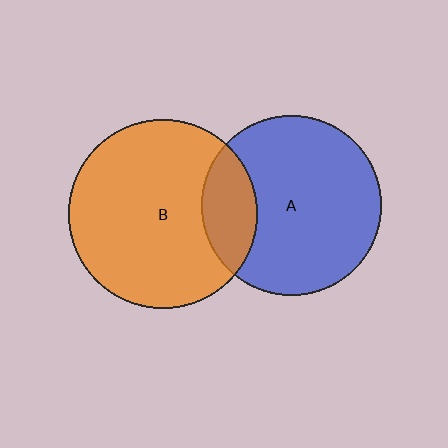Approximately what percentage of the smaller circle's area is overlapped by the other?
Approximately 20%.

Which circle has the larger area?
Circle B (orange).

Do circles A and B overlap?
Yes.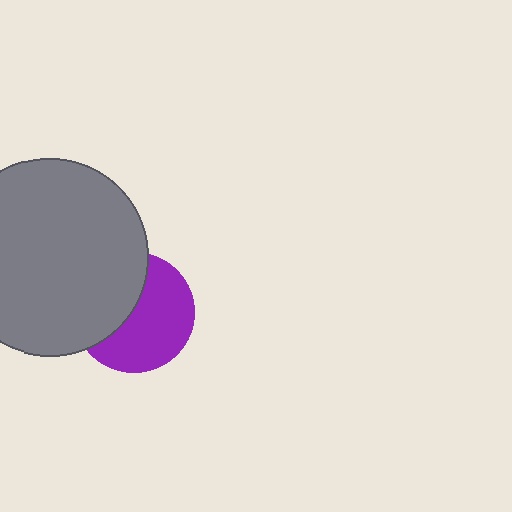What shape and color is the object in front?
The object in front is a gray circle.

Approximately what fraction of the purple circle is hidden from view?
Roughly 42% of the purple circle is hidden behind the gray circle.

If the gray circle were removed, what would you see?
You would see the complete purple circle.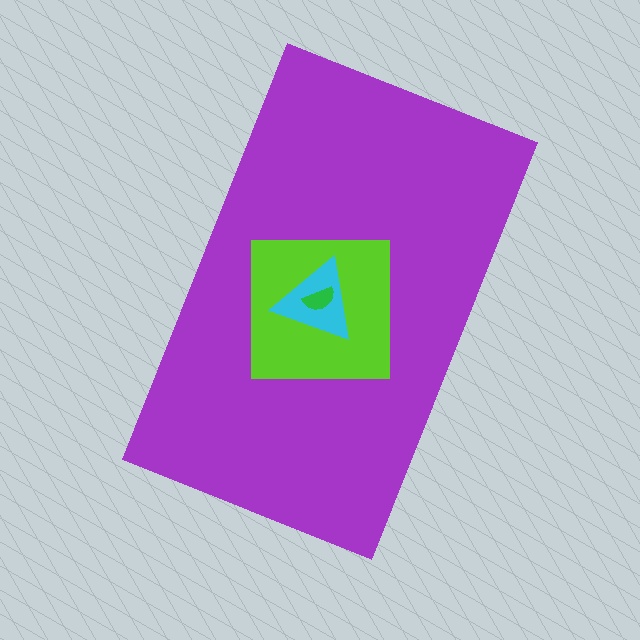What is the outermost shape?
The purple rectangle.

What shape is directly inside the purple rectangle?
The lime square.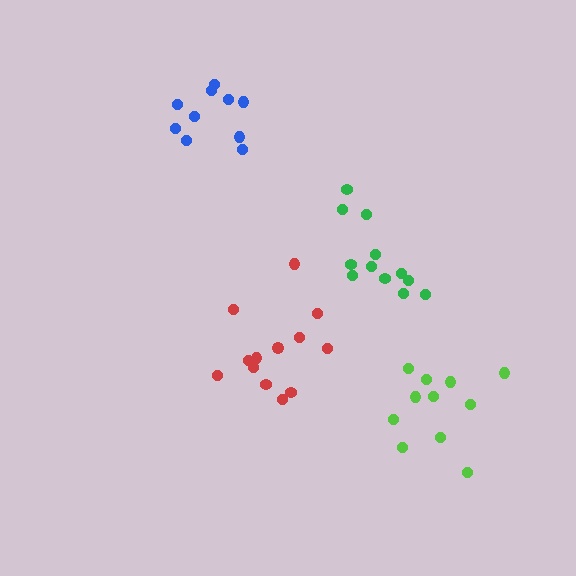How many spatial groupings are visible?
There are 4 spatial groupings.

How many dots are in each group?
Group 1: 13 dots, Group 2: 12 dots, Group 3: 10 dots, Group 4: 11 dots (46 total).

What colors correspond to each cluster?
The clusters are colored: red, green, blue, lime.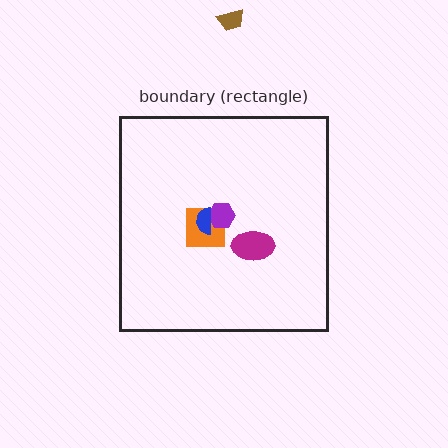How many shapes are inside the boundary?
4 inside, 1 outside.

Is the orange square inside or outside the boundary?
Inside.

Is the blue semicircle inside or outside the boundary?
Inside.